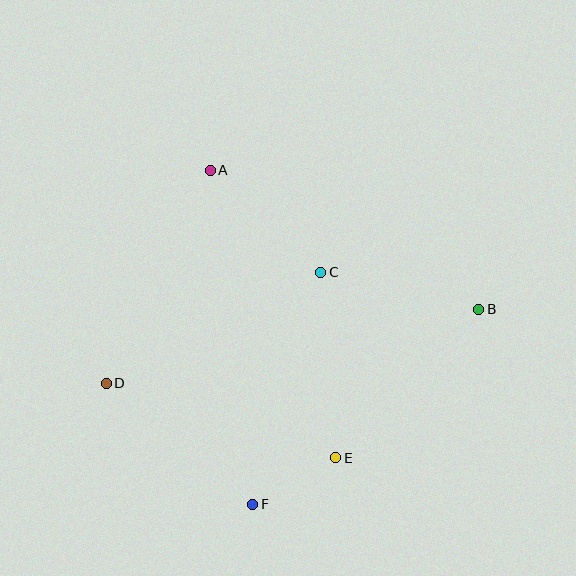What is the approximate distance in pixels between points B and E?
The distance between B and E is approximately 206 pixels.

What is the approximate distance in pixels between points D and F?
The distance between D and F is approximately 190 pixels.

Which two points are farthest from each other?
Points B and D are farthest from each other.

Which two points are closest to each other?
Points E and F are closest to each other.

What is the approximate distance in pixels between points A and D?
The distance between A and D is approximately 237 pixels.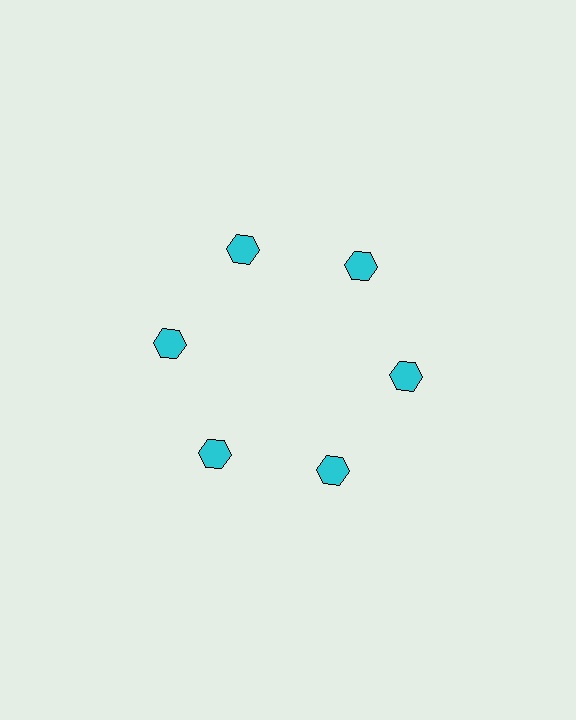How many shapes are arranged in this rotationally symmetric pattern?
There are 6 shapes, arranged in 6 groups of 1.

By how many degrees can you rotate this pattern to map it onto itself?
The pattern maps onto itself every 60 degrees of rotation.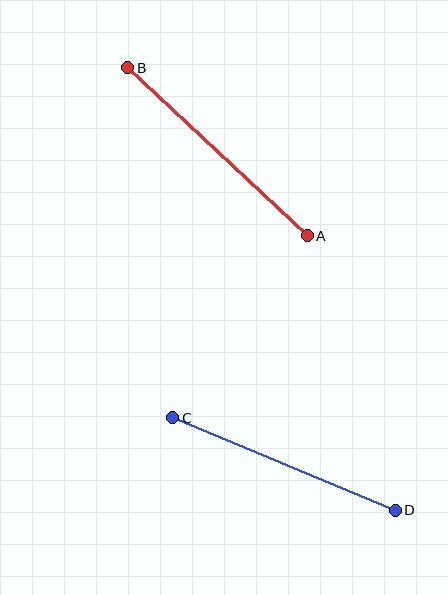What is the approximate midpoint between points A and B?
The midpoint is at approximately (218, 152) pixels.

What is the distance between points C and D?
The distance is approximately 241 pixels.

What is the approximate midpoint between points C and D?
The midpoint is at approximately (284, 464) pixels.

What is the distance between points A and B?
The distance is approximately 246 pixels.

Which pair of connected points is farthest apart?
Points A and B are farthest apart.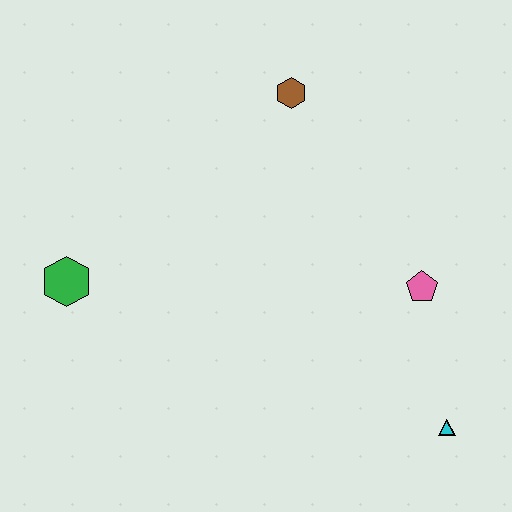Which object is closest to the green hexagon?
The brown hexagon is closest to the green hexagon.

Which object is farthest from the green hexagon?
The cyan triangle is farthest from the green hexagon.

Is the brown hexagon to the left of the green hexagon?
No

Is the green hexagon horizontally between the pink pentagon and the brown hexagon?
No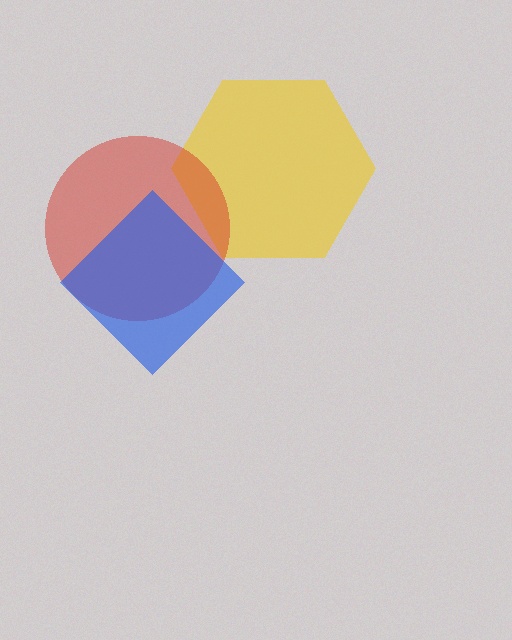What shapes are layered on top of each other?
The layered shapes are: a yellow hexagon, a red circle, a blue diamond.